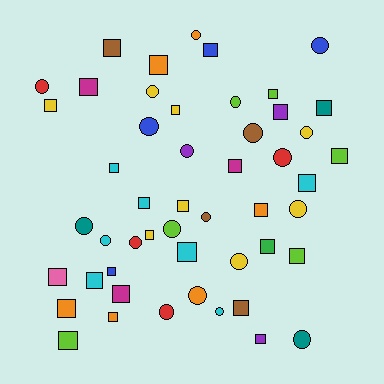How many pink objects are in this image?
There is 1 pink object.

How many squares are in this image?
There are 29 squares.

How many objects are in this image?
There are 50 objects.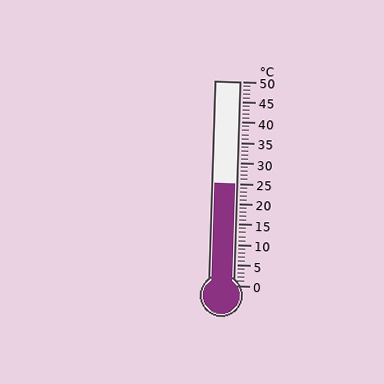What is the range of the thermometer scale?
The thermometer scale ranges from 0°C to 50°C.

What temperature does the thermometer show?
The thermometer shows approximately 25°C.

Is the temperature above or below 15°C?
The temperature is above 15°C.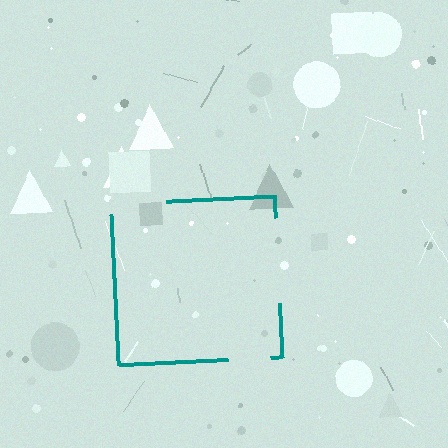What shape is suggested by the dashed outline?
The dashed outline suggests a square.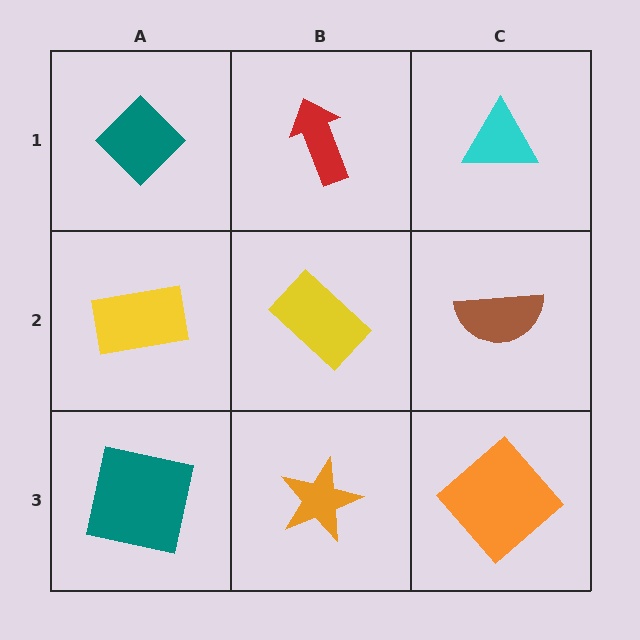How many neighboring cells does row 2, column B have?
4.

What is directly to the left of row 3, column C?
An orange star.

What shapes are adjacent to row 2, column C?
A cyan triangle (row 1, column C), an orange diamond (row 3, column C), a yellow rectangle (row 2, column B).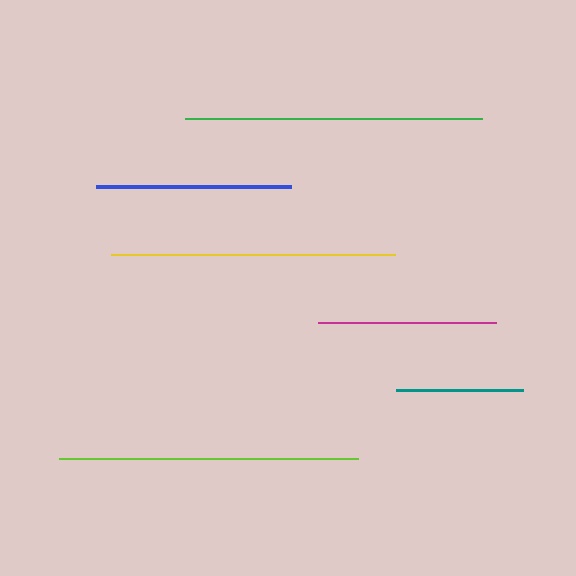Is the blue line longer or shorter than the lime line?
The lime line is longer than the blue line.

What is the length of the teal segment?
The teal segment is approximately 126 pixels long.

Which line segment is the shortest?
The teal line is the shortest at approximately 126 pixels.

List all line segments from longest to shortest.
From longest to shortest: lime, green, yellow, blue, magenta, teal.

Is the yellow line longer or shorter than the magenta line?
The yellow line is longer than the magenta line.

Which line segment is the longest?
The lime line is the longest at approximately 299 pixels.